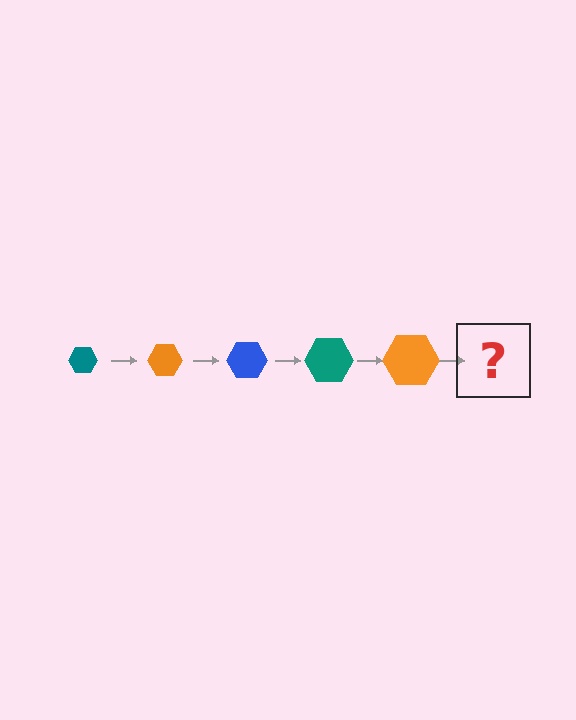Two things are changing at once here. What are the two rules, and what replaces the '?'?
The two rules are that the hexagon grows larger each step and the color cycles through teal, orange, and blue. The '?' should be a blue hexagon, larger than the previous one.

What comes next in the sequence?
The next element should be a blue hexagon, larger than the previous one.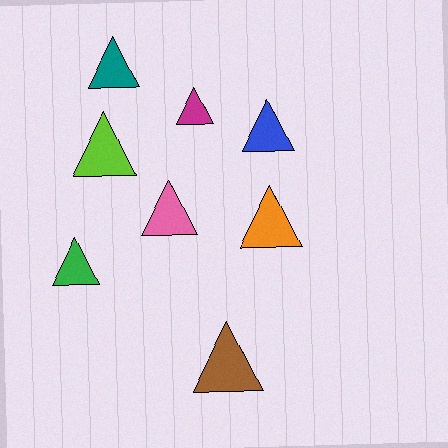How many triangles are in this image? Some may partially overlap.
There are 8 triangles.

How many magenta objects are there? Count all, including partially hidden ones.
There is 1 magenta object.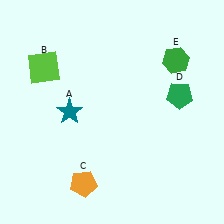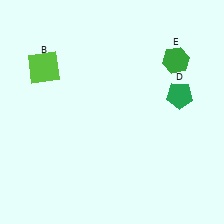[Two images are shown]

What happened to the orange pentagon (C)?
The orange pentagon (C) was removed in Image 2. It was in the bottom-left area of Image 1.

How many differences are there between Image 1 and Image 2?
There are 2 differences between the two images.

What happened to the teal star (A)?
The teal star (A) was removed in Image 2. It was in the top-left area of Image 1.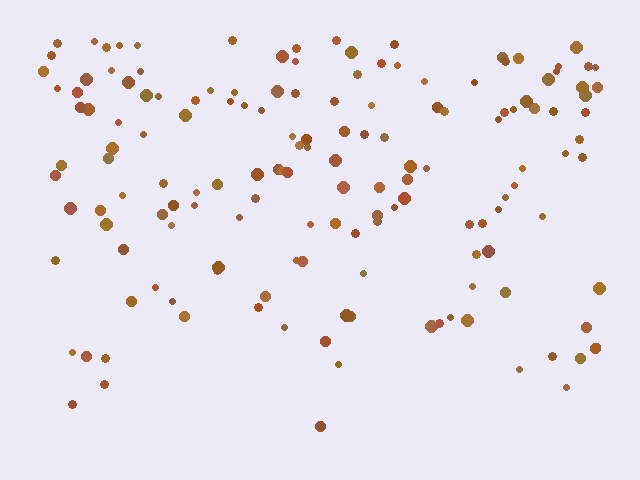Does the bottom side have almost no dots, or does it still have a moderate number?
Still a moderate number, just noticeably fewer than the top.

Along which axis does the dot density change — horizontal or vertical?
Vertical.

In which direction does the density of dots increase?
From bottom to top, with the top side densest.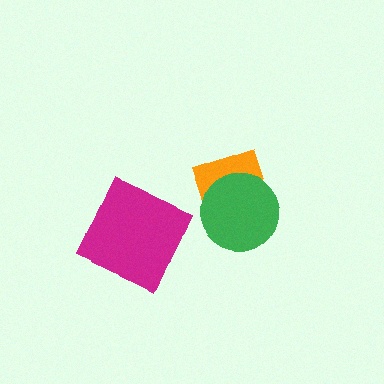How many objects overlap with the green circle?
1 object overlaps with the green circle.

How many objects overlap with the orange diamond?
1 object overlaps with the orange diamond.